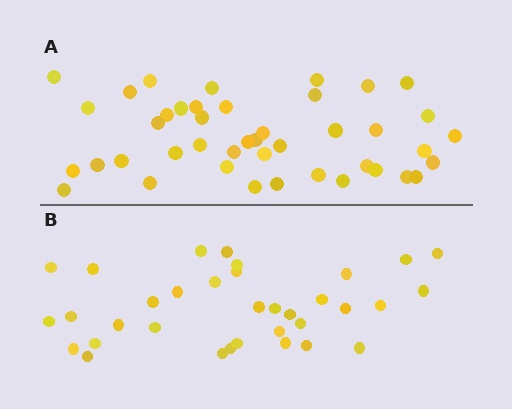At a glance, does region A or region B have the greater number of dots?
Region A (the top region) has more dots.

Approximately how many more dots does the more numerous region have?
Region A has roughly 8 or so more dots than region B.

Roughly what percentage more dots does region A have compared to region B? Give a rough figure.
About 25% more.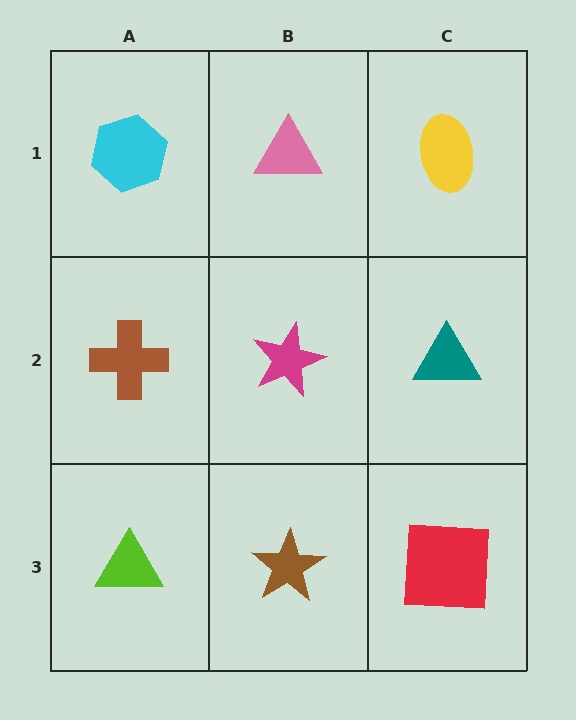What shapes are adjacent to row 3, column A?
A brown cross (row 2, column A), a brown star (row 3, column B).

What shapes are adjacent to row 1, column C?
A teal triangle (row 2, column C), a pink triangle (row 1, column B).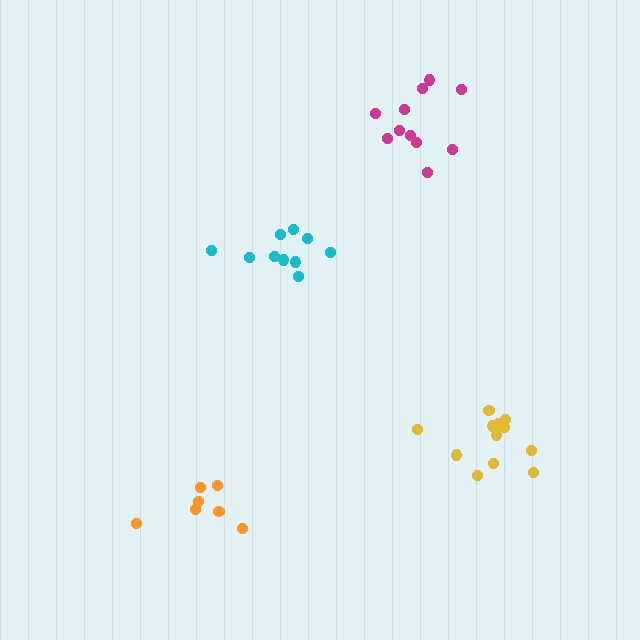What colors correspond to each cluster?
The clusters are colored: yellow, cyan, magenta, orange.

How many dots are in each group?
Group 1: 12 dots, Group 2: 10 dots, Group 3: 11 dots, Group 4: 7 dots (40 total).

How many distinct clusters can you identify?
There are 4 distinct clusters.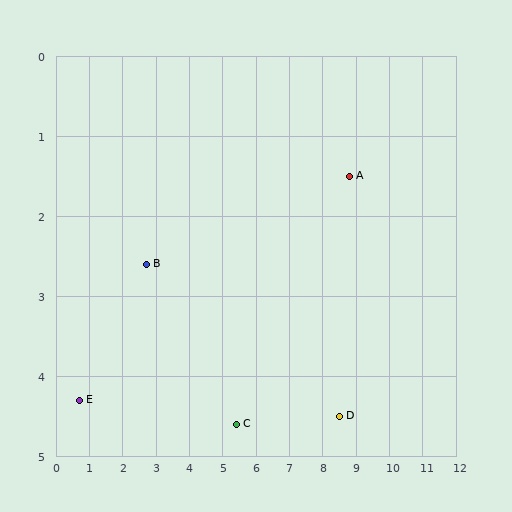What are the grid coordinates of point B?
Point B is at approximately (2.7, 2.6).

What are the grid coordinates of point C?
Point C is at approximately (5.4, 4.6).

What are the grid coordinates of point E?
Point E is at approximately (0.7, 4.3).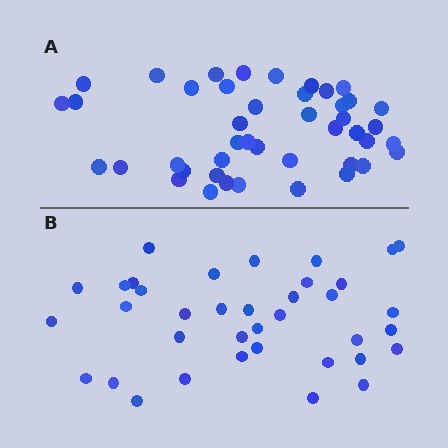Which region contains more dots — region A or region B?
Region A (the top region) has more dots.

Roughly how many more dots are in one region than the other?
Region A has roughly 8 or so more dots than region B.